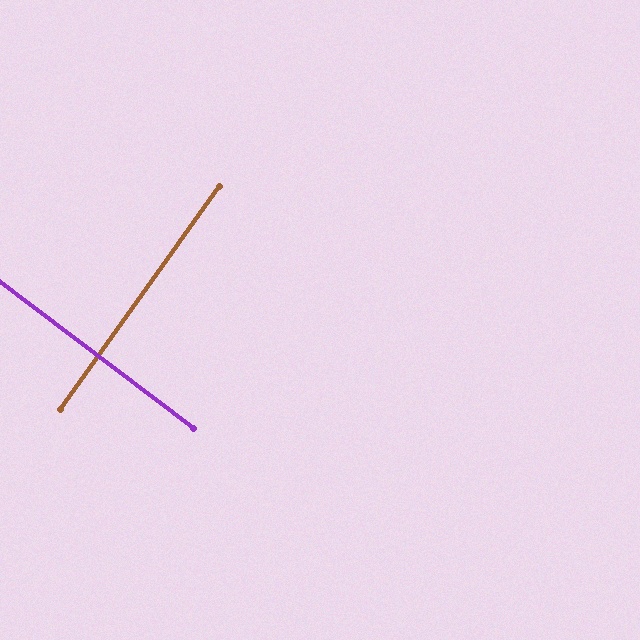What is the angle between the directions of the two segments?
Approximately 88 degrees.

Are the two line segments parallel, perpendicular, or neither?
Perpendicular — they meet at approximately 88°.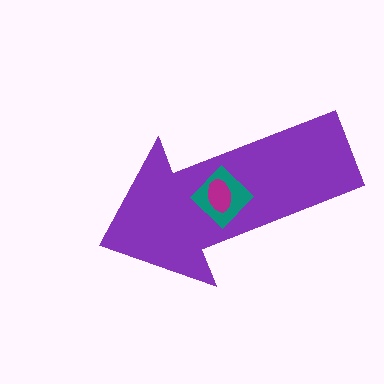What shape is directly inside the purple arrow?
The teal diamond.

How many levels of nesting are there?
3.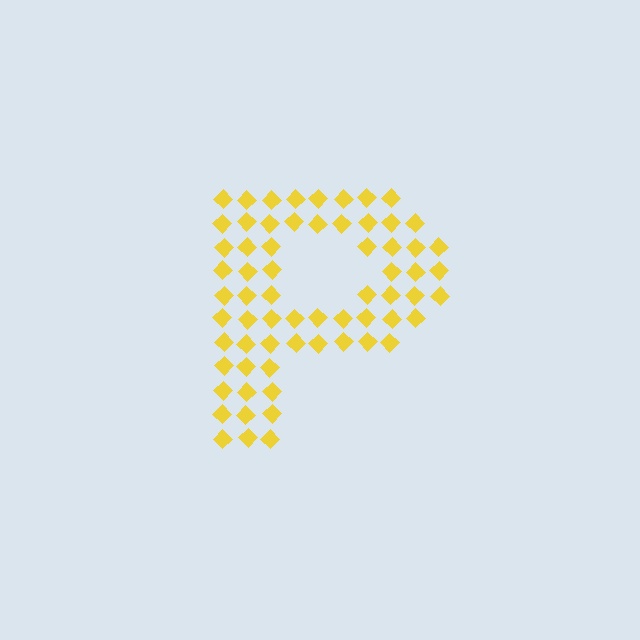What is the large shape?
The large shape is the letter P.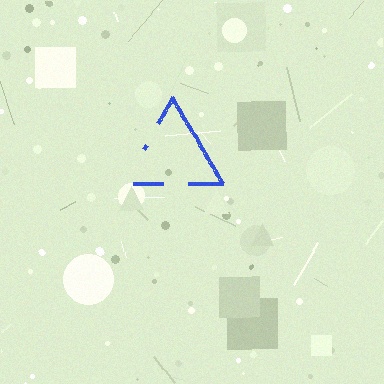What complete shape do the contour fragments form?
The contour fragments form a triangle.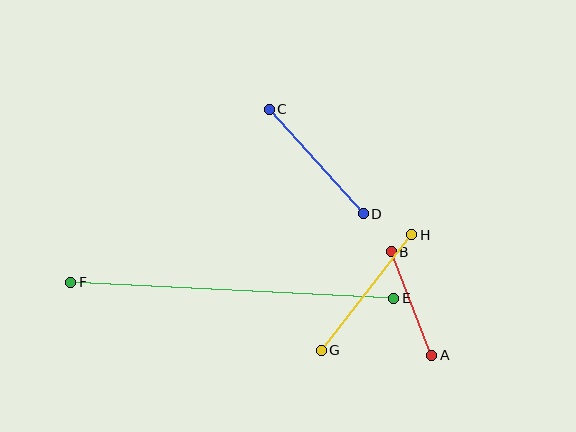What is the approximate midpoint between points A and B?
The midpoint is at approximately (411, 303) pixels.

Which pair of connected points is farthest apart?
Points E and F are farthest apart.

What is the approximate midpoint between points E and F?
The midpoint is at approximately (232, 290) pixels.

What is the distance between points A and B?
The distance is approximately 111 pixels.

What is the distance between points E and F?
The distance is approximately 324 pixels.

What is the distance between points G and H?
The distance is approximately 147 pixels.